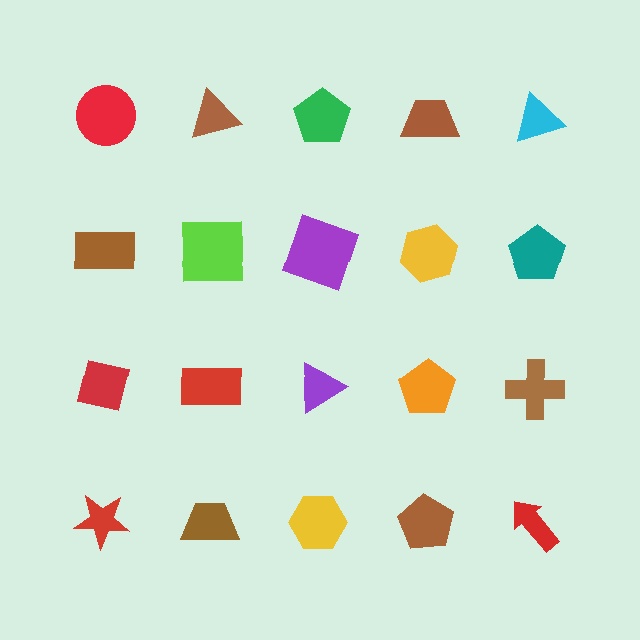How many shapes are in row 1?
5 shapes.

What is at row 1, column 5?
A cyan triangle.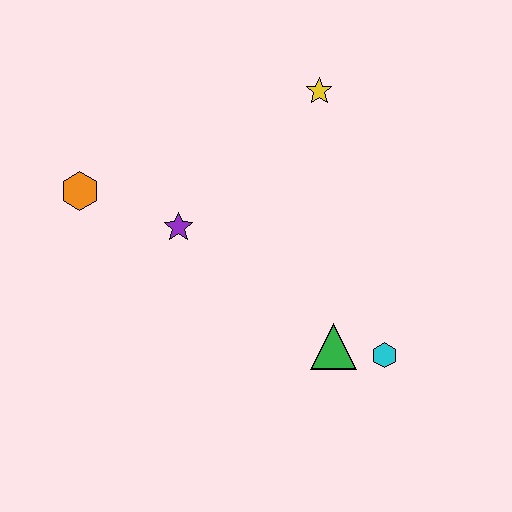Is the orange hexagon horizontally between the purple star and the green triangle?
No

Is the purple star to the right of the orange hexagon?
Yes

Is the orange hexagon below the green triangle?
No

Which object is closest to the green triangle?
The cyan hexagon is closest to the green triangle.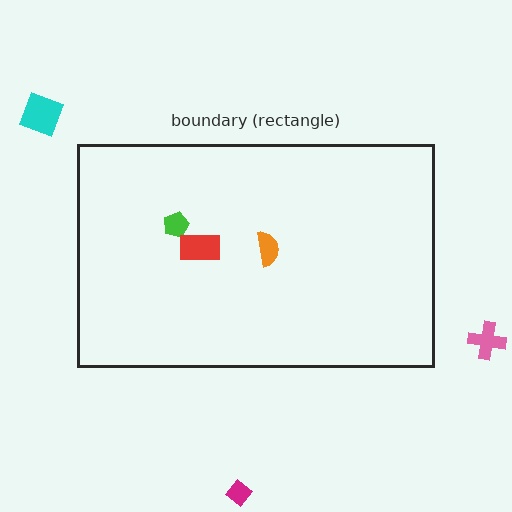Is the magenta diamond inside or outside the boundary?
Outside.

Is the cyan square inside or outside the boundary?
Outside.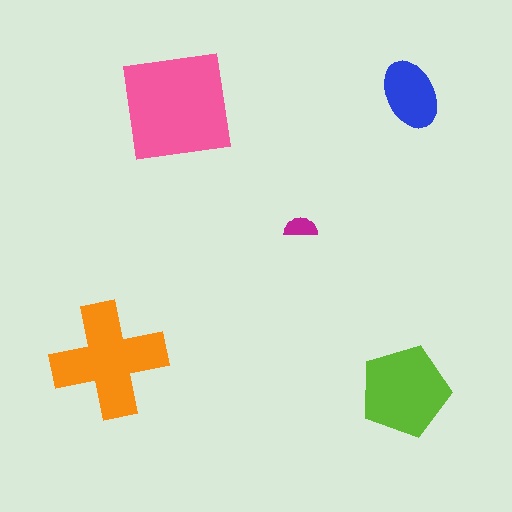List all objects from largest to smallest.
The pink square, the orange cross, the lime pentagon, the blue ellipse, the magenta semicircle.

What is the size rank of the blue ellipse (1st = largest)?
4th.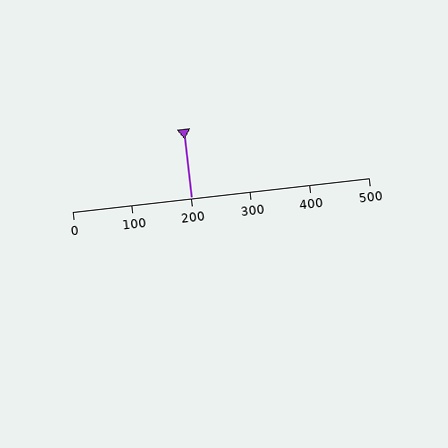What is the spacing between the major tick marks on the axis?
The major ticks are spaced 100 apart.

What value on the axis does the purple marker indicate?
The marker indicates approximately 200.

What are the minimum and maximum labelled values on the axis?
The axis runs from 0 to 500.